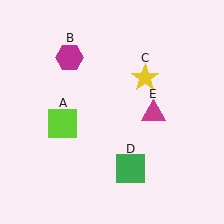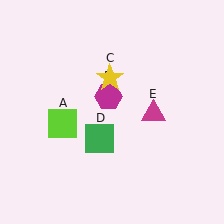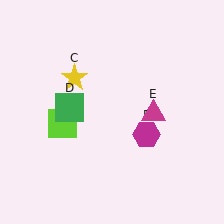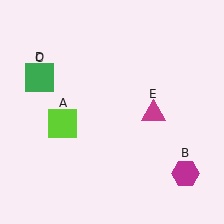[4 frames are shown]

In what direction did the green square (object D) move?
The green square (object D) moved up and to the left.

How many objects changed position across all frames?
3 objects changed position: magenta hexagon (object B), yellow star (object C), green square (object D).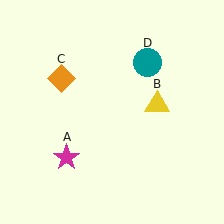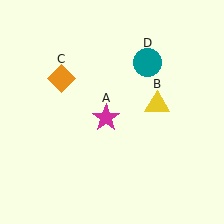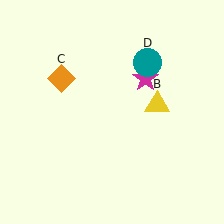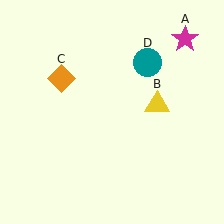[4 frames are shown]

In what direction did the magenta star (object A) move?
The magenta star (object A) moved up and to the right.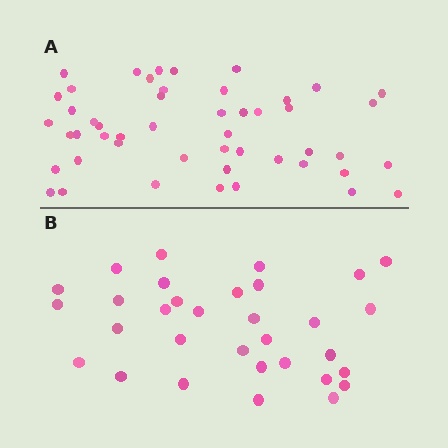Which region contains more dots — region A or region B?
Region A (the top region) has more dots.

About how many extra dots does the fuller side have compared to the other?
Region A has approximately 15 more dots than region B.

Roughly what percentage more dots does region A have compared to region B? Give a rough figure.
About 55% more.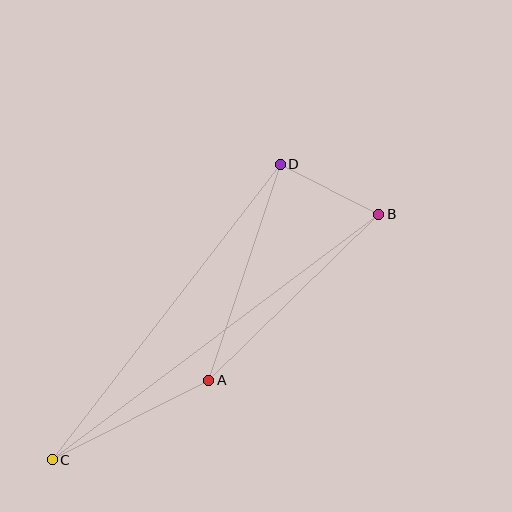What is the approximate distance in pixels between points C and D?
The distance between C and D is approximately 373 pixels.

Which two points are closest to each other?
Points B and D are closest to each other.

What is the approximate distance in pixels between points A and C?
The distance between A and C is approximately 176 pixels.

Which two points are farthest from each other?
Points B and C are farthest from each other.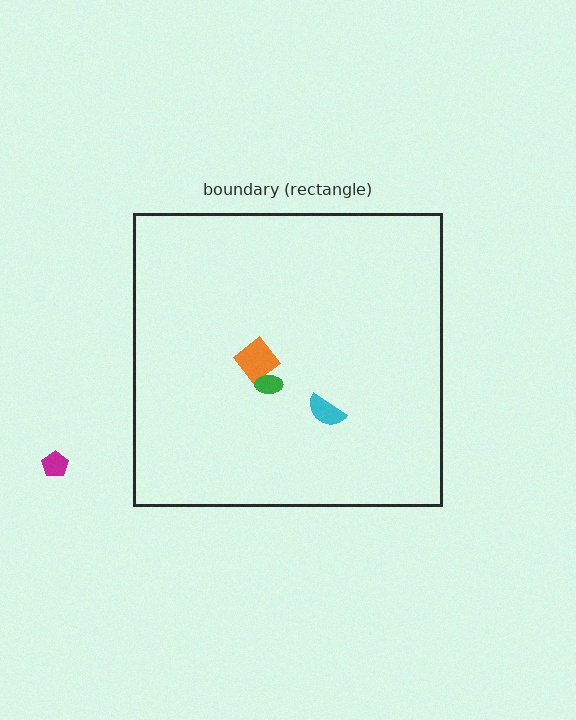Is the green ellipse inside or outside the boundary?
Inside.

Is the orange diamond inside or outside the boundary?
Inside.